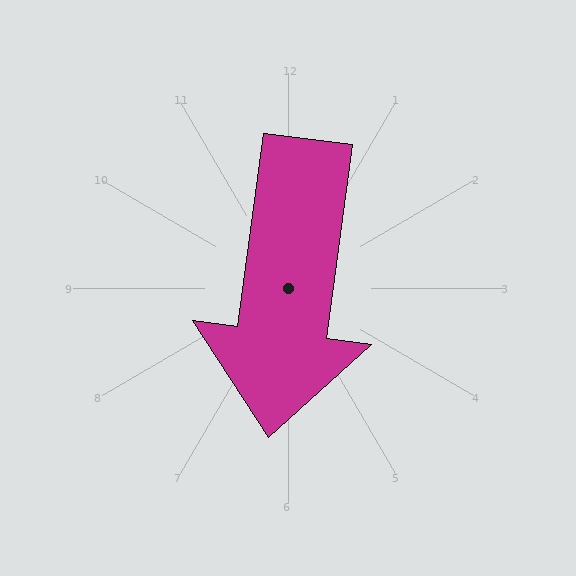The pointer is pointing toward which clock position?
Roughly 6 o'clock.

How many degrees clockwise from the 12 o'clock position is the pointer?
Approximately 188 degrees.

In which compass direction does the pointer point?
South.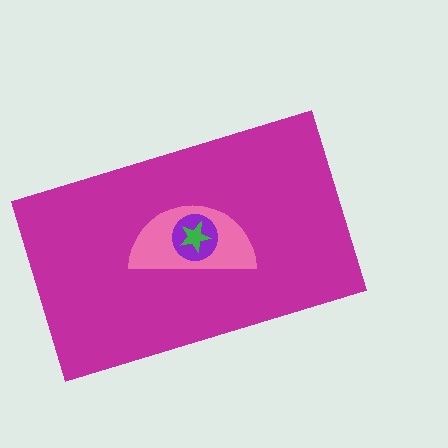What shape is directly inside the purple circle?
The green star.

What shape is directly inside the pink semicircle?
The purple circle.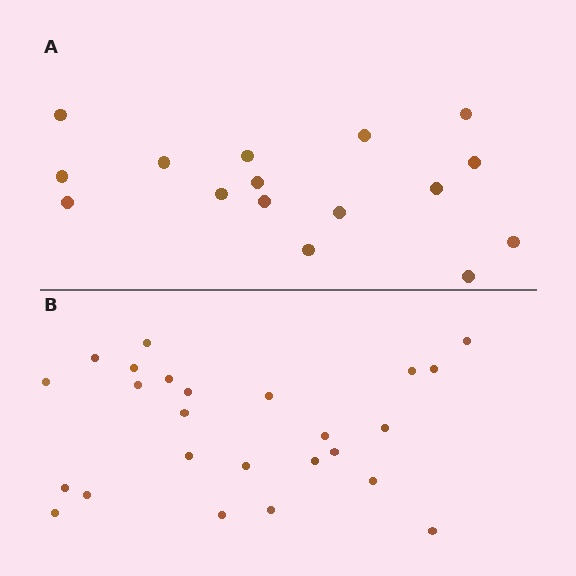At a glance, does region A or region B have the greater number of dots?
Region B (the bottom region) has more dots.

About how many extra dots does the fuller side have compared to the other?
Region B has roughly 8 or so more dots than region A.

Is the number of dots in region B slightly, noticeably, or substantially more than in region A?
Region B has substantially more. The ratio is roughly 1.6 to 1.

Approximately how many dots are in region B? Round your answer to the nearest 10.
About 20 dots. (The exact count is 25, which rounds to 20.)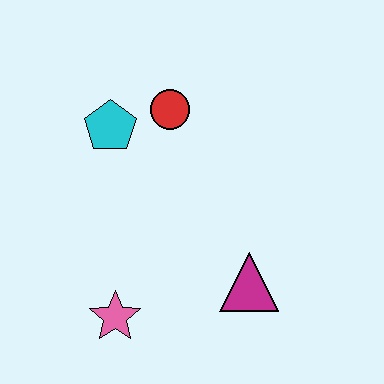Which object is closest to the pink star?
The magenta triangle is closest to the pink star.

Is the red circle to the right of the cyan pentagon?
Yes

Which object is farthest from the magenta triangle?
The cyan pentagon is farthest from the magenta triangle.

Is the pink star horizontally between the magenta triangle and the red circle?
No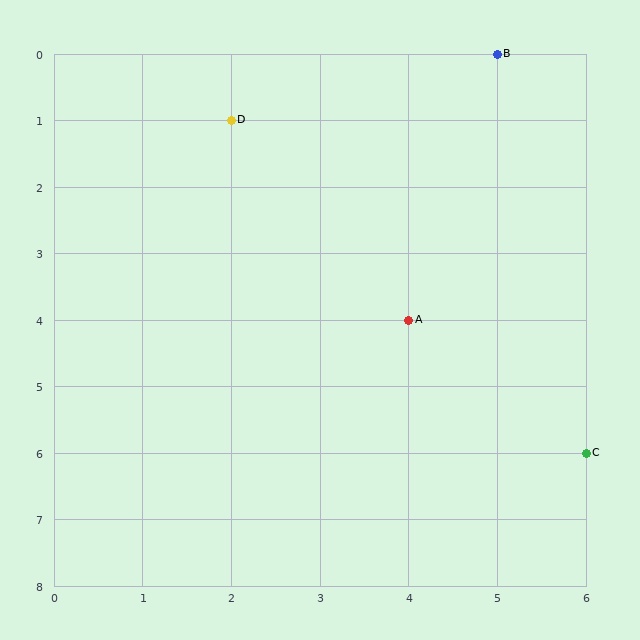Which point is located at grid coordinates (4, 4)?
Point A is at (4, 4).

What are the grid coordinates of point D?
Point D is at grid coordinates (2, 1).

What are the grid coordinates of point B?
Point B is at grid coordinates (5, 0).